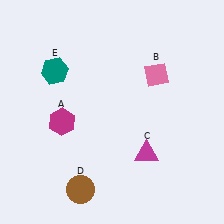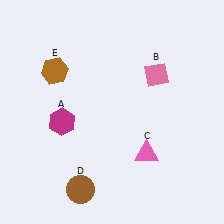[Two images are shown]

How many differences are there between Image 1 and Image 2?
There are 2 differences between the two images.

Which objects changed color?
C changed from magenta to pink. E changed from teal to brown.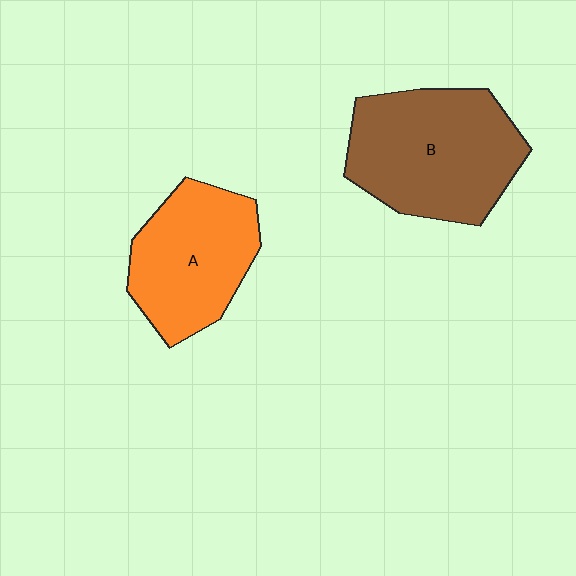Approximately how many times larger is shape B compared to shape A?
Approximately 1.3 times.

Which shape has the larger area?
Shape B (brown).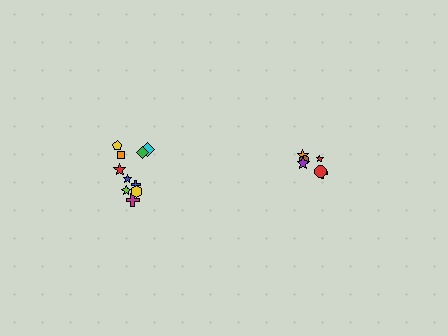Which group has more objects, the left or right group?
The left group.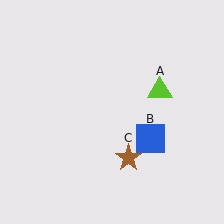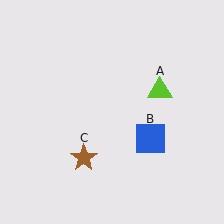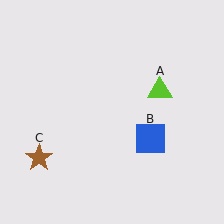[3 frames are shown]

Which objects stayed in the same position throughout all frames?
Lime triangle (object A) and blue square (object B) remained stationary.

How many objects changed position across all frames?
1 object changed position: brown star (object C).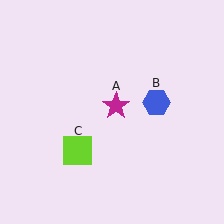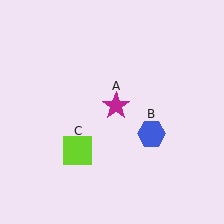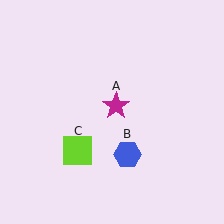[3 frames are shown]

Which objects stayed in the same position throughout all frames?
Magenta star (object A) and lime square (object C) remained stationary.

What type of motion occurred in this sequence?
The blue hexagon (object B) rotated clockwise around the center of the scene.